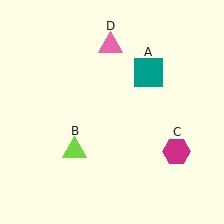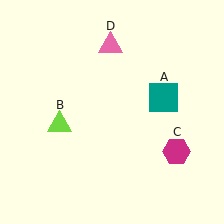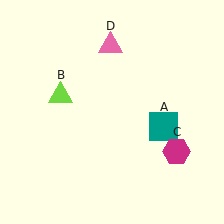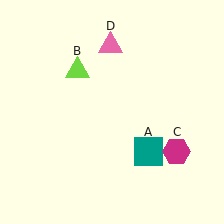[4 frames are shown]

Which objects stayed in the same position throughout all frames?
Magenta hexagon (object C) and pink triangle (object D) remained stationary.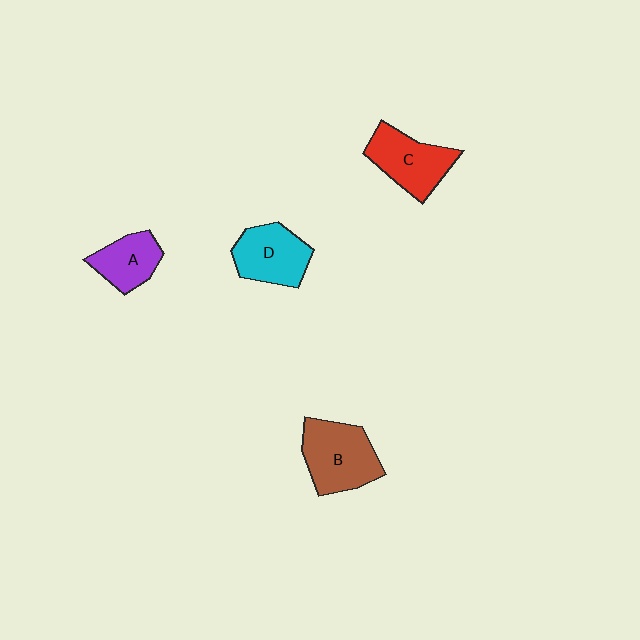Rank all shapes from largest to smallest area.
From largest to smallest: B (brown), C (red), D (cyan), A (purple).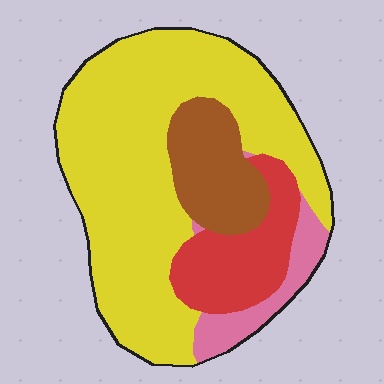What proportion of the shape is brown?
Brown takes up about one eighth (1/8) of the shape.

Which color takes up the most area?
Yellow, at roughly 60%.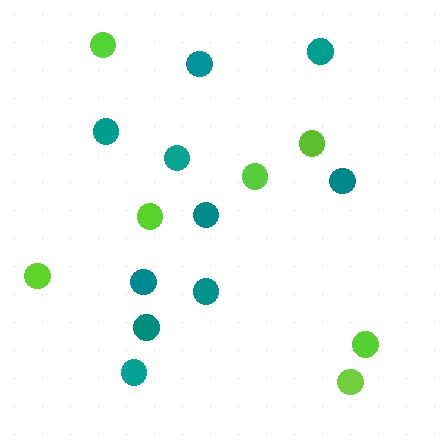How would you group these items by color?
There are 2 groups: one group of teal circles (10) and one group of lime circles (7).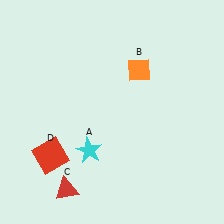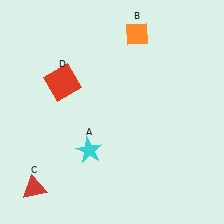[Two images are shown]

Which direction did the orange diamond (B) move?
The orange diamond (B) moved up.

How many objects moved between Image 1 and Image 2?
3 objects moved between the two images.